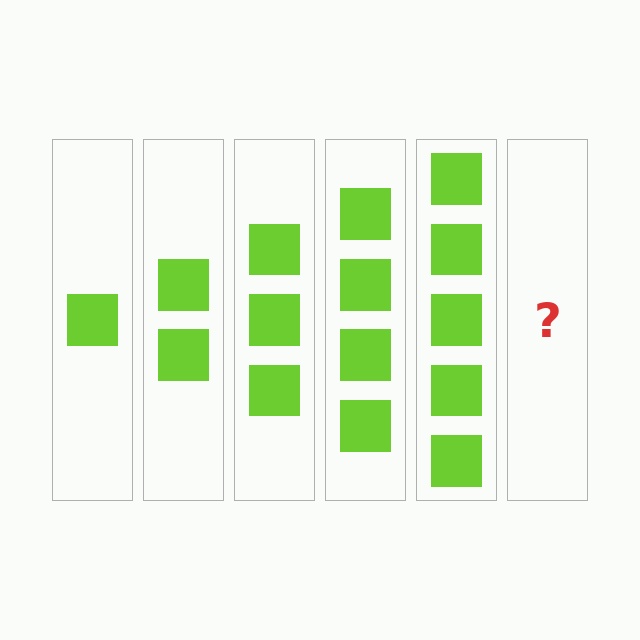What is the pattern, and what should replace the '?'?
The pattern is that each step adds one more square. The '?' should be 6 squares.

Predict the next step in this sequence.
The next step is 6 squares.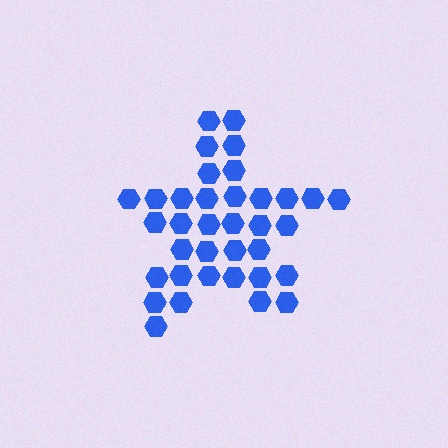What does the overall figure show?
The overall figure shows a star.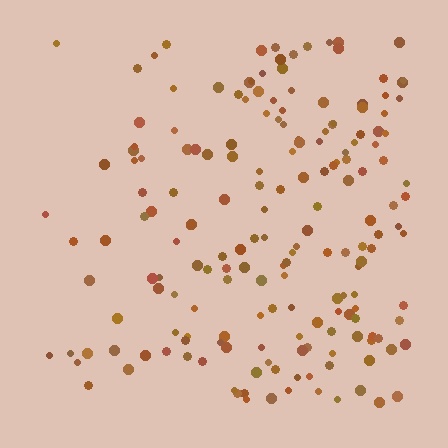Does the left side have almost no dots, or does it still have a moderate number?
Still a moderate number, just noticeably fewer than the right.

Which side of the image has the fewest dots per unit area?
The left.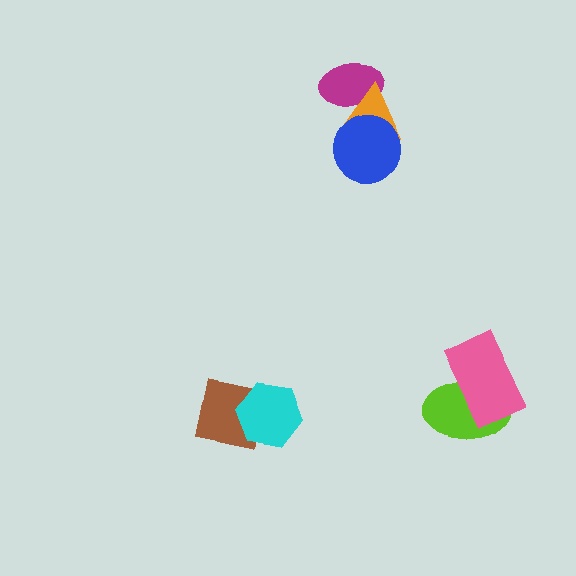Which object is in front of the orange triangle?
The blue circle is in front of the orange triangle.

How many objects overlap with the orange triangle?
2 objects overlap with the orange triangle.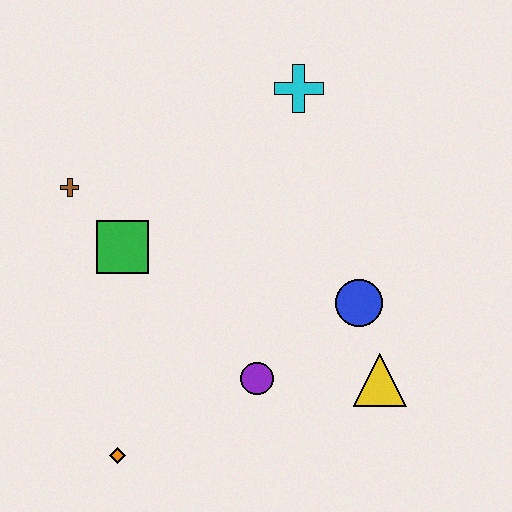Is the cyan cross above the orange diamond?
Yes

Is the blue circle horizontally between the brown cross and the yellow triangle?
Yes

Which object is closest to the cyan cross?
The blue circle is closest to the cyan cross.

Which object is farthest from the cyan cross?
The orange diamond is farthest from the cyan cross.